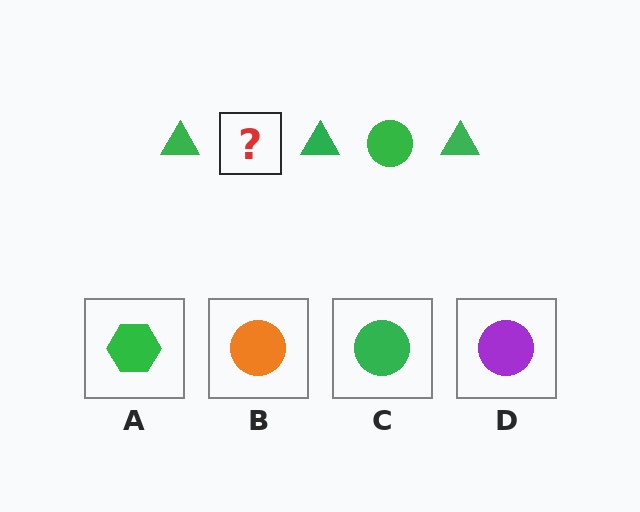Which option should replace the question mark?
Option C.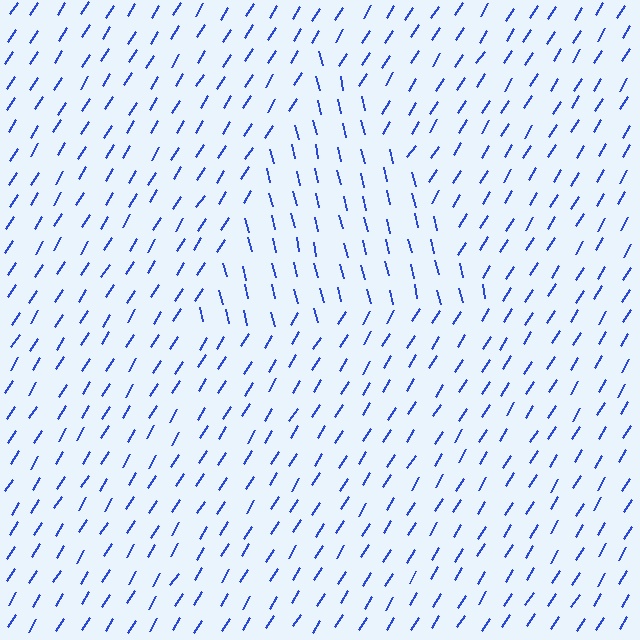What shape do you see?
I see a triangle.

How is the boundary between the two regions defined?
The boundary is defined purely by a change in line orientation (approximately 45 degrees difference). All lines are the same color and thickness.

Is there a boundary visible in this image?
Yes, there is a texture boundary formed by a change in line orientation.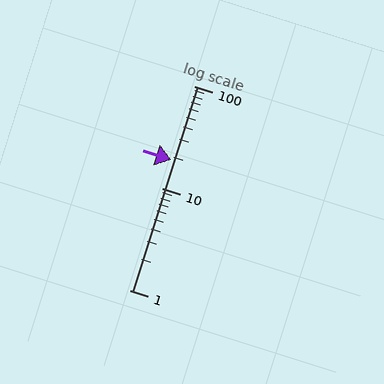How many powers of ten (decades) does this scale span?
The scale spans 2 decades, from 1 to 100.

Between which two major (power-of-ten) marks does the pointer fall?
The pointer is between 10 and 100.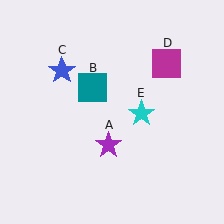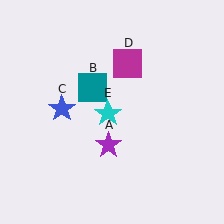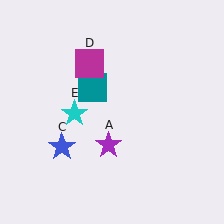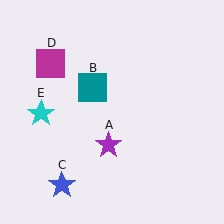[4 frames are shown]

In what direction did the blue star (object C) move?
The blue star (object C) moved down.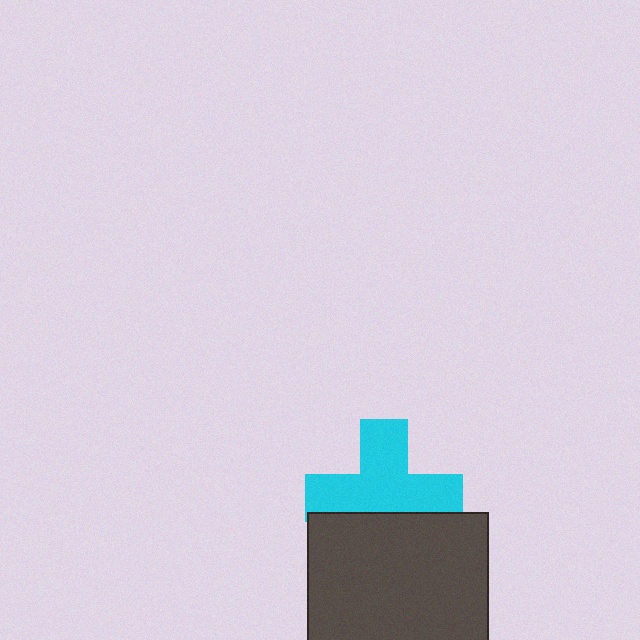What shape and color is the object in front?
The object in front is a dark gray square.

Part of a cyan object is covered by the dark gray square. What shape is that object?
It is a cross.